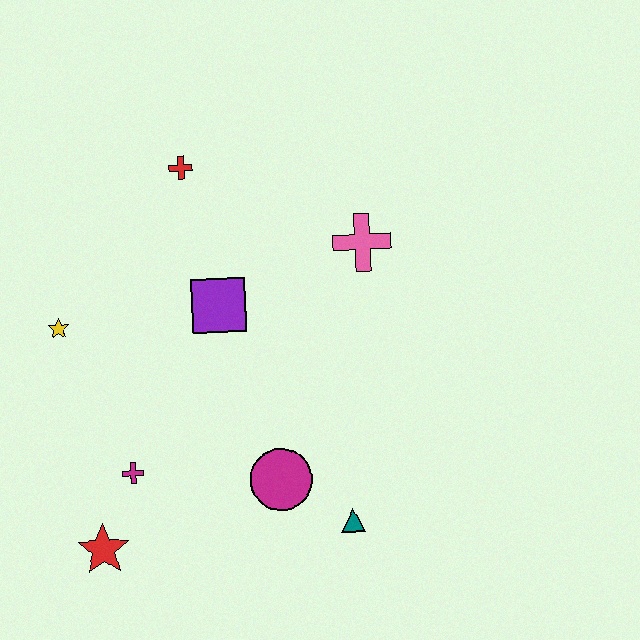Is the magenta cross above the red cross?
No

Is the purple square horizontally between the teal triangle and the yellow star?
Yes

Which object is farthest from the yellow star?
The teal triangle is farthest from the yellow star.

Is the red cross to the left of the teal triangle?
Yes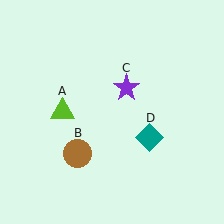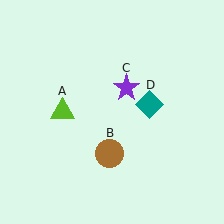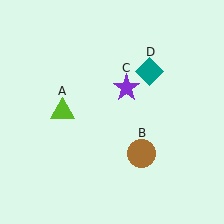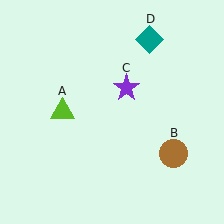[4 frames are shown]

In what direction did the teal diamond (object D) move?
The teal diamond (object D) moved up.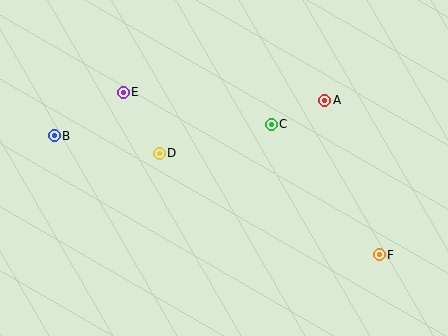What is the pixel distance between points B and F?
The distance between B and F is 346 pixels.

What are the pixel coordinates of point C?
Point C is at (271, 124).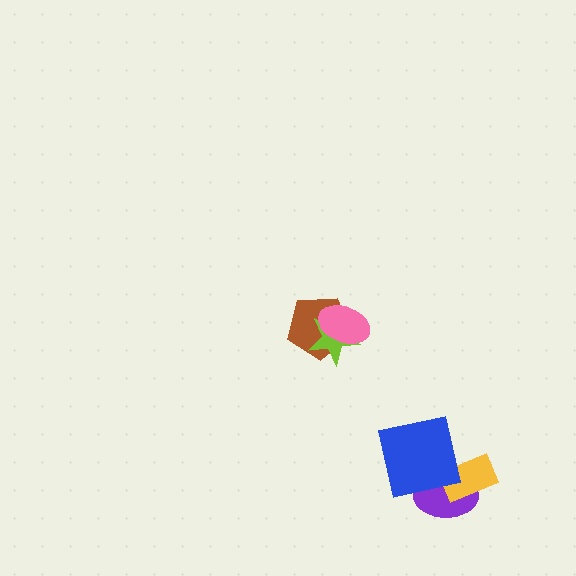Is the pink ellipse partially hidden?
No, no other shape covers it.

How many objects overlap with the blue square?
2 objects overlap with the blue square.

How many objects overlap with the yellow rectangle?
2 objects overlap with the yellow rectangle.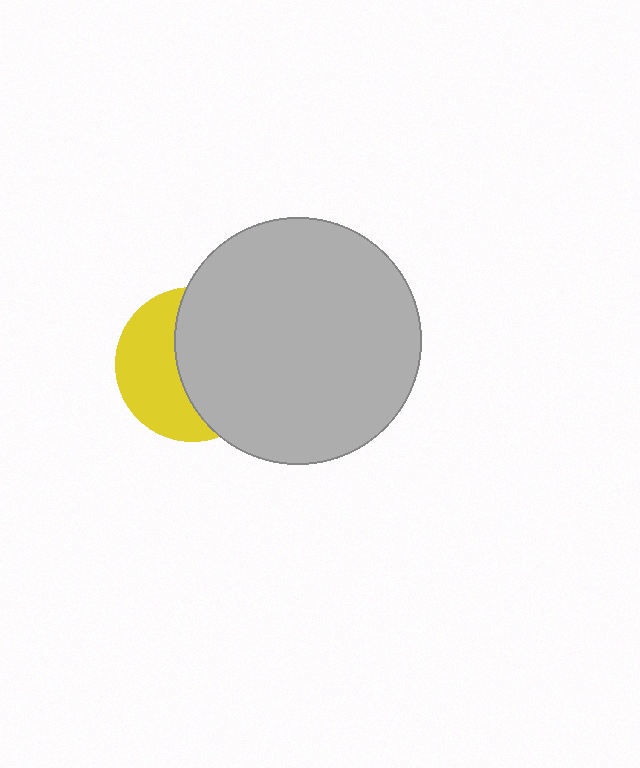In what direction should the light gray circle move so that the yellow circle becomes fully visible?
The light gray circle should move right. That is the shortest direction to clear the overlap and leave the yellow circle fully visible.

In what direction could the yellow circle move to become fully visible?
The yellow circle could move left. That would shift it out from behind the light gray circle entirely.